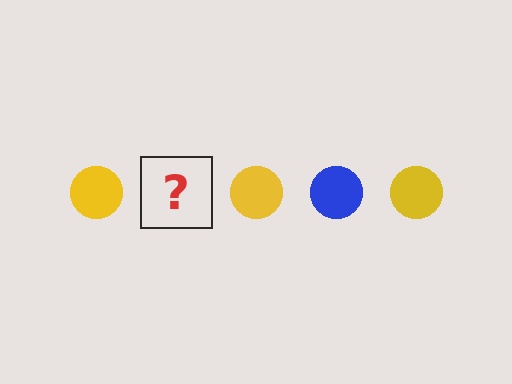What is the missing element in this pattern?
The missing element is a blue circle.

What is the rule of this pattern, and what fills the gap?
The rule is that the pattern cycles through yellow, blue circles. The gap should be filled with a blue circle.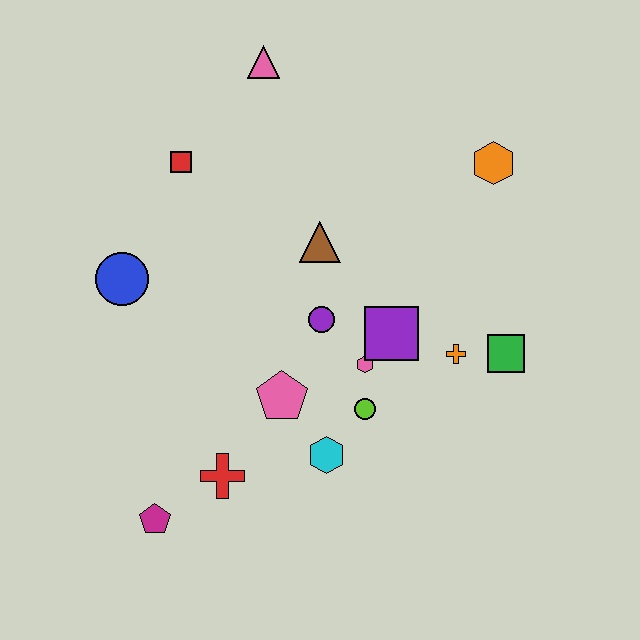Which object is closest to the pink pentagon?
The cyan hexagon is closest to the pink pentagon.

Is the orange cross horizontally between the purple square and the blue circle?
No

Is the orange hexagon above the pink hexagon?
Yes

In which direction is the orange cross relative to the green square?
The orange cross is to the left of the green square.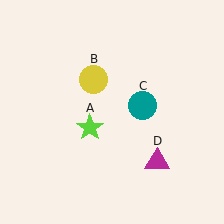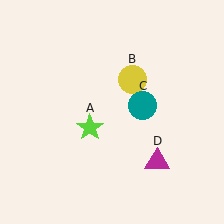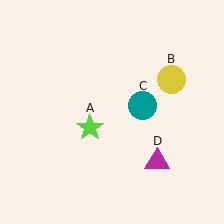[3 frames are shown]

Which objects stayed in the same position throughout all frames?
Lime star (object A) and teal circle (object C) and magenta triangle (object D) remained stationary.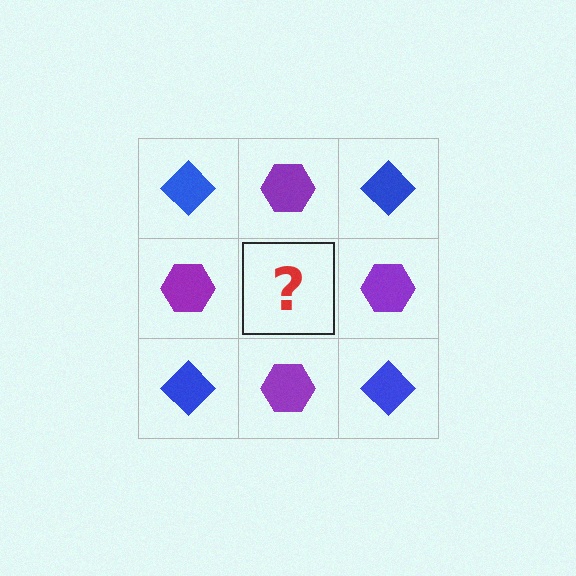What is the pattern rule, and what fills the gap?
The rule is that it alternates blue diamond and purple hexagon in a checkerboard pattern. The gap should be filled with a blue diamond.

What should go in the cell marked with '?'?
The missing cell should contain a blue diamond.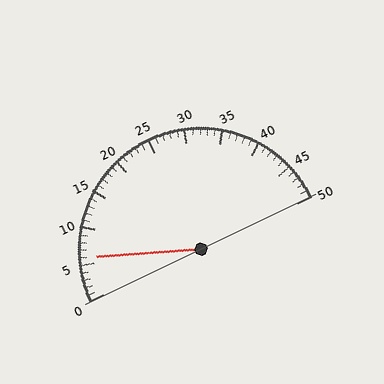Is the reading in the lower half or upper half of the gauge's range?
The reading is in the lower half of the range (0 to 50).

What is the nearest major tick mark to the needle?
The nearest major tick mark is 5.